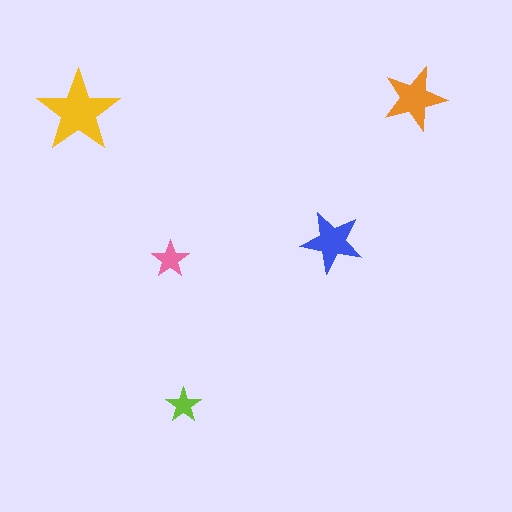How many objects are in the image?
There are 5 objects in the image.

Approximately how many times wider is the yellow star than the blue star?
About 1.5 times wider.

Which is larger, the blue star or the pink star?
The blue one.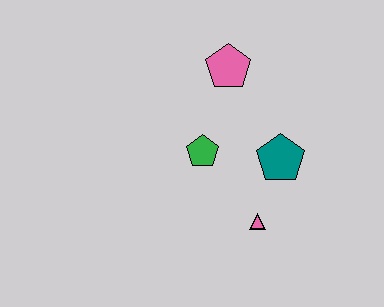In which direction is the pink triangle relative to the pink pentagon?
The pink triangle is below the pink pentagon.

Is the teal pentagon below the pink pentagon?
Yes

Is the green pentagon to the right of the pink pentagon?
No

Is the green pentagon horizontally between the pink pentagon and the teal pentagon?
No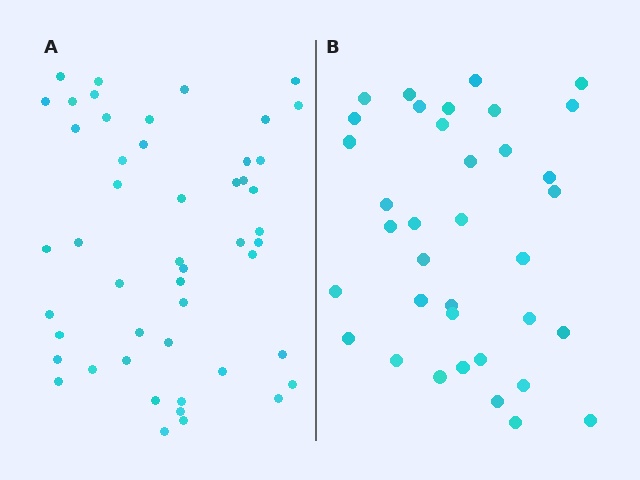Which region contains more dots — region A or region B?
Region A (the left region) has more dots.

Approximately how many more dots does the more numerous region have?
Region A has approximately 15 more dots than region B.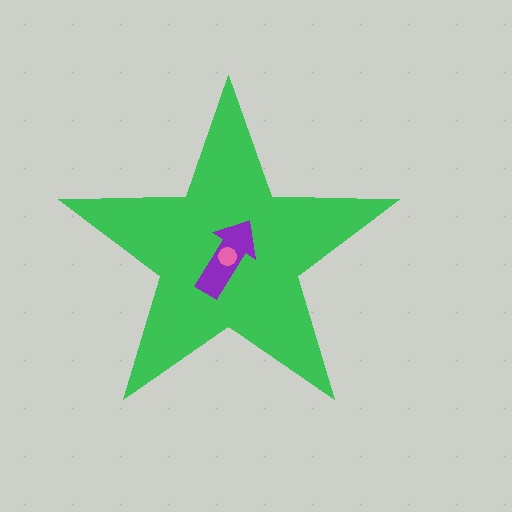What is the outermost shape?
The green star.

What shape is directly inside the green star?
The purple arrow.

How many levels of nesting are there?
3.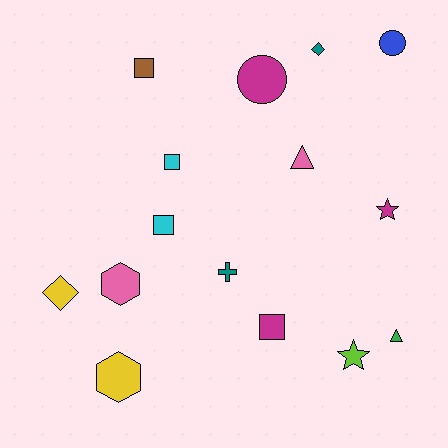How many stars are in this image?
There are 2 stars.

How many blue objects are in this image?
There is 1 blue object.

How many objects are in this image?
There are 15 objects.